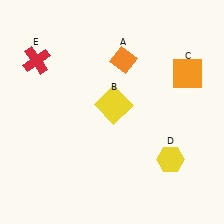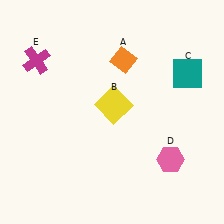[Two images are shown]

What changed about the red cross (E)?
In Image 1, E is red. In Image 2, it changed to magenta.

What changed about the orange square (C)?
In Image 1, C is orange. In Image 2, it changed to teal.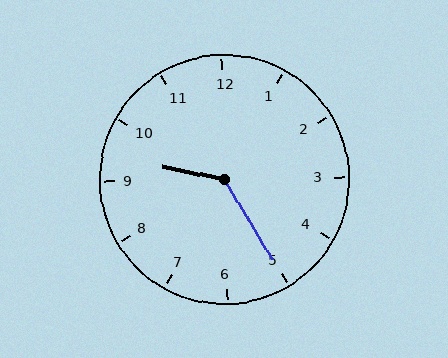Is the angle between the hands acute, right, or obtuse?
It is obtuse.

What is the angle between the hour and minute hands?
Approximately 132 degrees.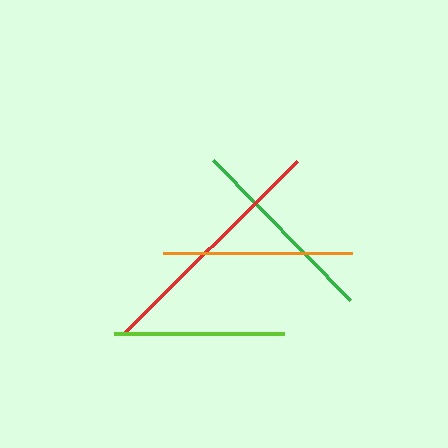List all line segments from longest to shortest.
From longest to shortest: red, green, orange, lime.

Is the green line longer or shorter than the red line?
The red line is longer than the green line.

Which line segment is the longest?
The red line is the longest at approximately 244 pixels.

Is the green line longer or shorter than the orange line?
The green line is longer than the orange line.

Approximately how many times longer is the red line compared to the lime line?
The red line is approximately 1.4 times the length of the lime line.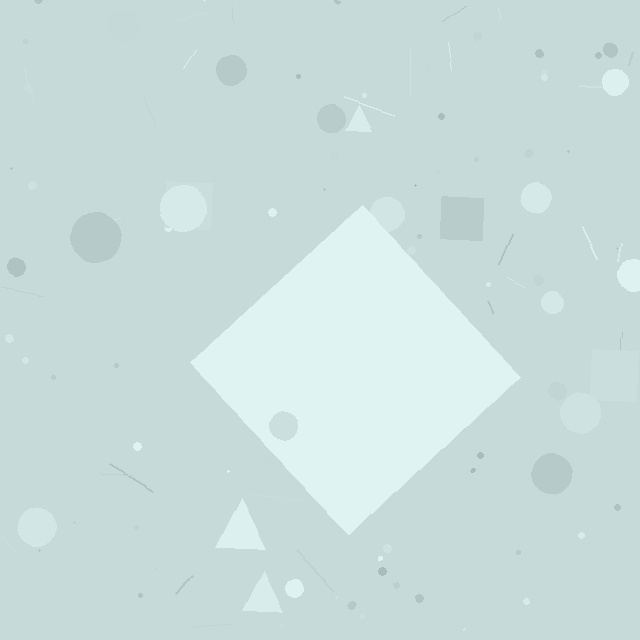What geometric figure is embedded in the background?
A diamond is embedded in the background.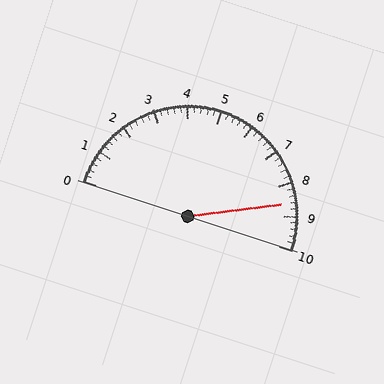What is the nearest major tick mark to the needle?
The nearest major tick mark is 9.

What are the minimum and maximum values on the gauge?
The gauge ranges from 0 to 10.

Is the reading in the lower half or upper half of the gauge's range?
The reading is in the upper half of the range (0 to 10).